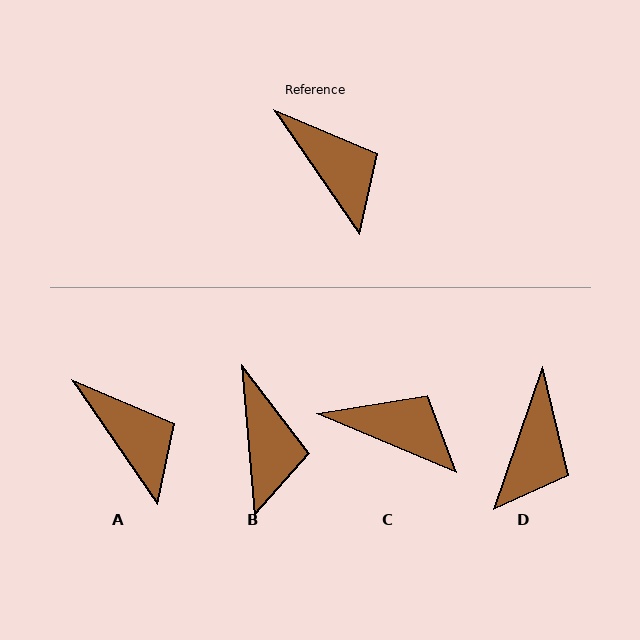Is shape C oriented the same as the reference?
No, it is off by about 33 degrees.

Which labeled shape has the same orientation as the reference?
A.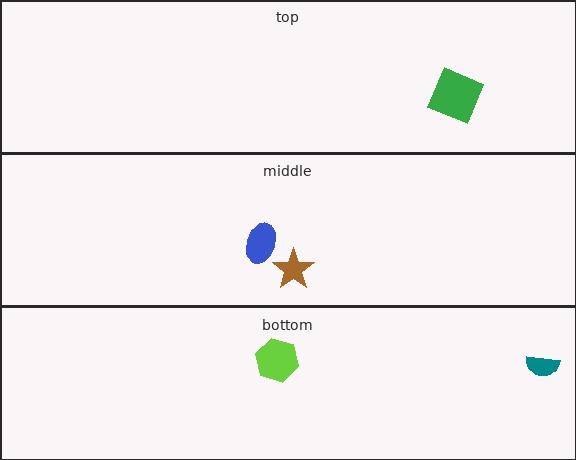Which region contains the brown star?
The middle region.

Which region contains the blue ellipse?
The middle region.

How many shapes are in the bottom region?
2.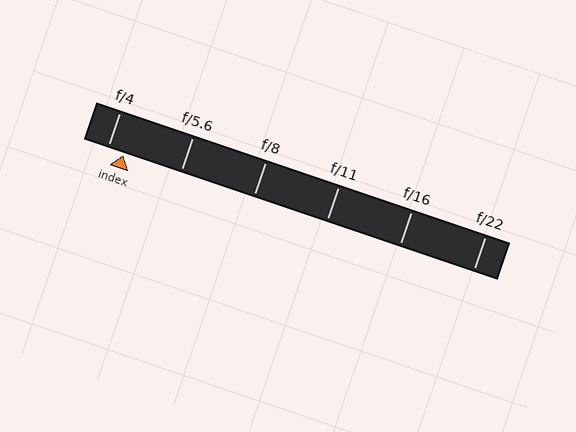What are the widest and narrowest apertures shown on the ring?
The widest aperture shown is f/4 and the narrowest is f/22.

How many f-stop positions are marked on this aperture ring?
There are 6 f-stop positions marked.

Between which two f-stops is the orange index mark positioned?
The index mark is between f/4 and f/5.6.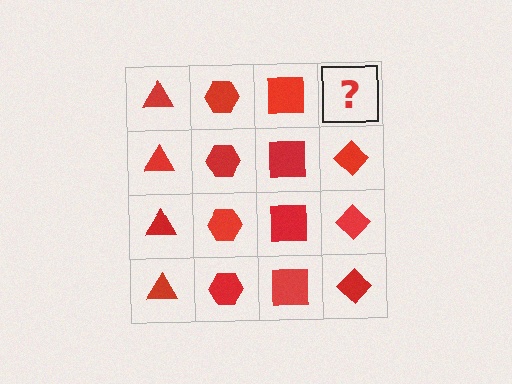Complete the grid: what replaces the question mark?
The question mark should be replaced with a red diamond.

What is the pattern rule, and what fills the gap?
The rule is that each column has a consistent shape. The gap should be filled with a red diamond.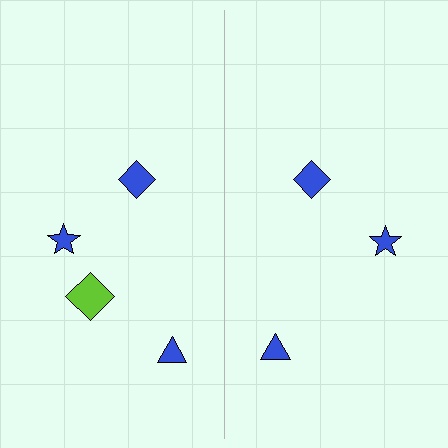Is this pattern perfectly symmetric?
No, the pattern is not perfectly symmetric. A lime diamond is missing from the right side.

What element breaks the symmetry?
A lime diamond is missing from the right side.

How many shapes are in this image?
There are 7 shapes in this image.